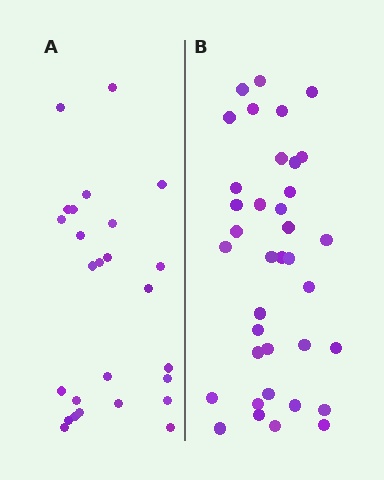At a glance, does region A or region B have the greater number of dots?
Region B (the right region) has more dots.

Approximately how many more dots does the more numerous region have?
Region B has roughly 12 or so more dots than region A.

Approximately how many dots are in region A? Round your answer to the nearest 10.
About 30 dots. (The exact count is 26, which rounds to 30.)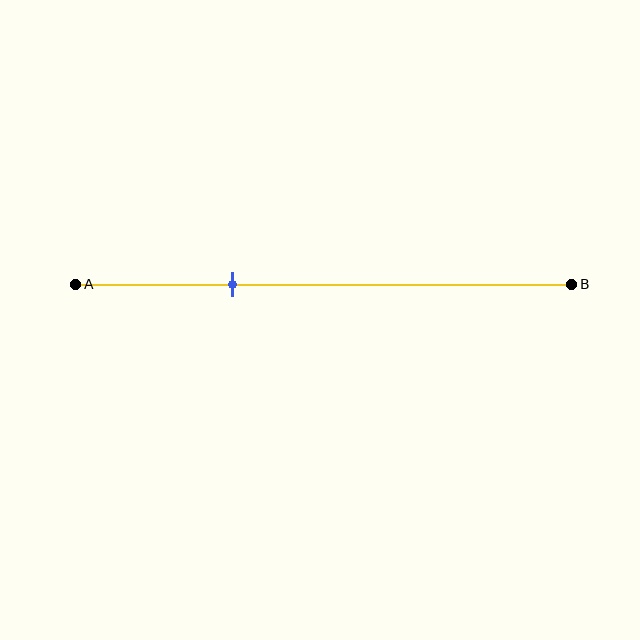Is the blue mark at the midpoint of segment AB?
No, the mark is at about 30% from A, not at the 50% midpoint.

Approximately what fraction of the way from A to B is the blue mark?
The blue mark is approximately 30% of the way from A to B.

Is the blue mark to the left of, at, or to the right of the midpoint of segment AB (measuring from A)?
The blue mark is to the left of the midpoint of segment AB.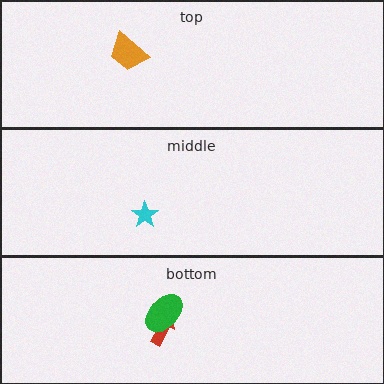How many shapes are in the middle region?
1.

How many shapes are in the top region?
1.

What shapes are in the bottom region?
The red arrow, the green ellipse.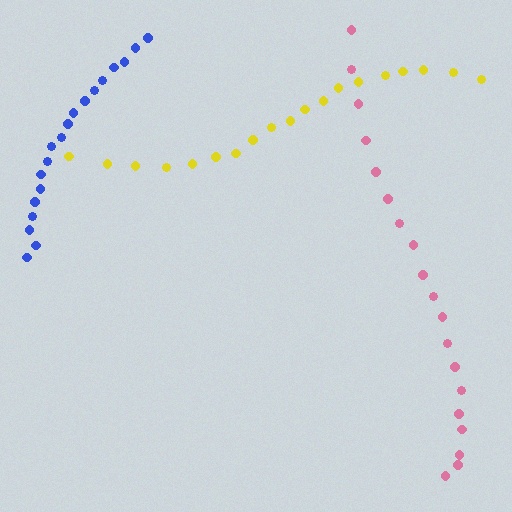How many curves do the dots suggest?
There are 3 distinct paths.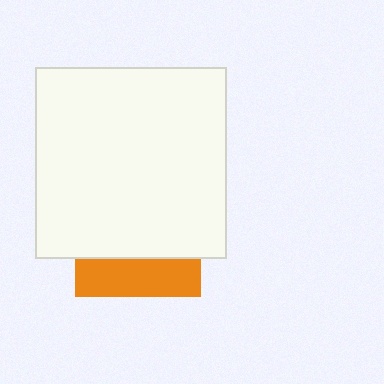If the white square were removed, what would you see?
You would see the complete orange square.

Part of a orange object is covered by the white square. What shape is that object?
It is a square.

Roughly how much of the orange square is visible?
A small part of it is visible (roughly 30%).